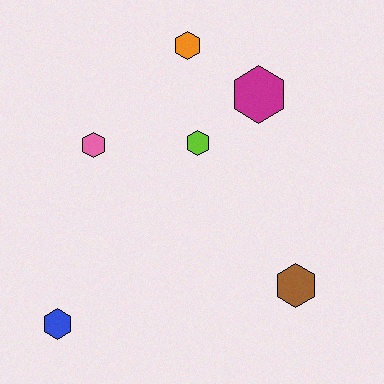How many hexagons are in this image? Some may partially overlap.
There are 6 hexagons.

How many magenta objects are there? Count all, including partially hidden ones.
There is 1 magenta object.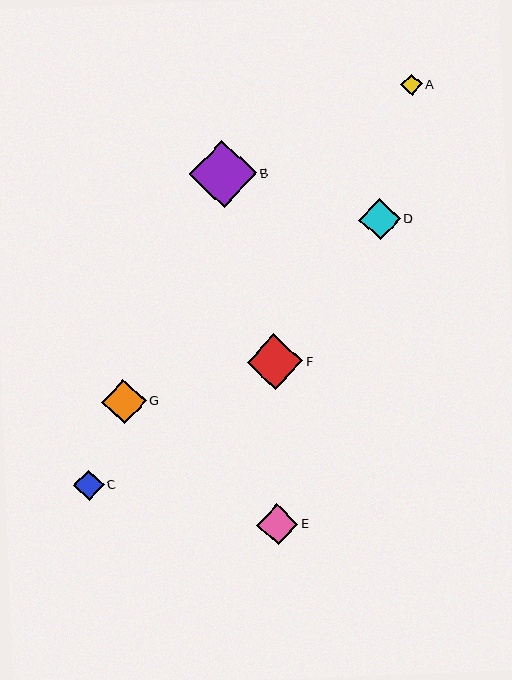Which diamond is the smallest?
Diamond A is the smallest with a size of approximately 21 pixels.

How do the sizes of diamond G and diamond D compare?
Diamond G and diamond D are approximately the same size.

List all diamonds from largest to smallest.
From largest to smallest: B, F, G, E, D, C, A.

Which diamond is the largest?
Diamond B is the largest with a size of approximately 68 pixels.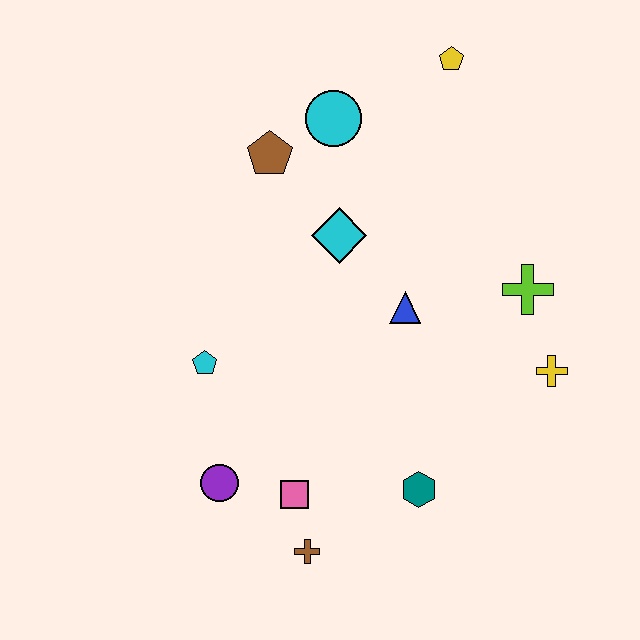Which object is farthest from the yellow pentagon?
The brown cross is farthest from the yellow pentagon.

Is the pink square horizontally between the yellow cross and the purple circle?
Yes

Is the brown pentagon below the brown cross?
No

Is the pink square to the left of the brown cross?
Yes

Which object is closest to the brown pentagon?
The cyan circle is closest to the brown pentagon.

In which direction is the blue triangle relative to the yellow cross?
The blue triangle is to the left of the yellow cross.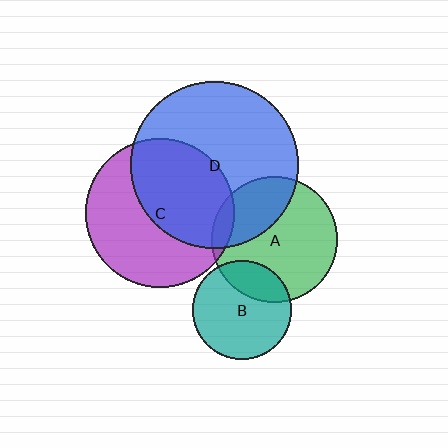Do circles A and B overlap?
Yes.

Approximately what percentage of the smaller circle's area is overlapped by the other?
Approximately 25%.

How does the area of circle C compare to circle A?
Approximately 1.4 times.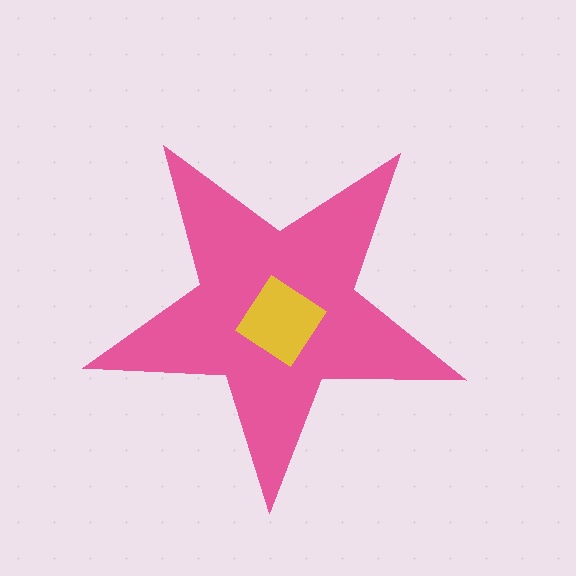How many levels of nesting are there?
2.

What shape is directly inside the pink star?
The yellow diamond.